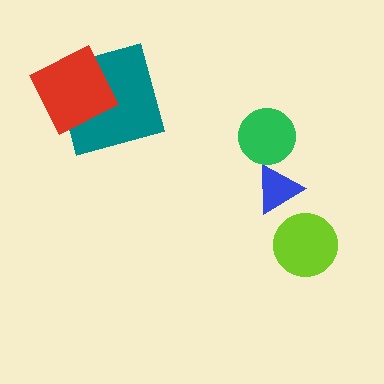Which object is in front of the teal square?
The red square is in front of the teal square.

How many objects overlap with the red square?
1 object overlaps with the red square.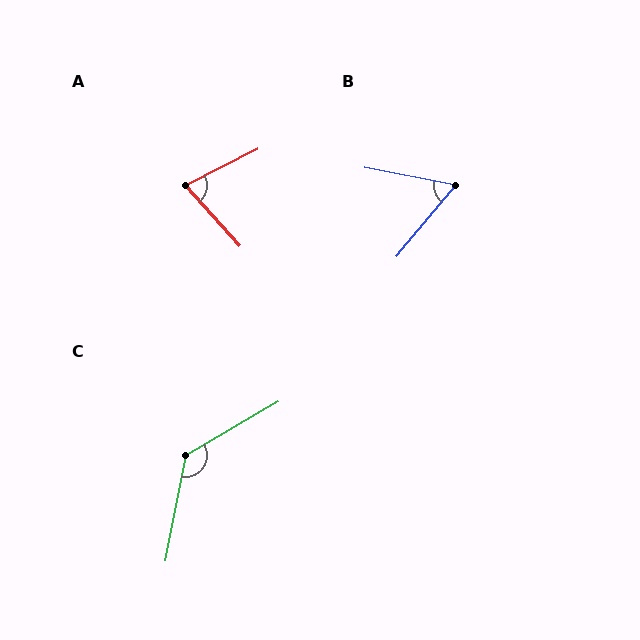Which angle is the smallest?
B, at approximately 61 degrees.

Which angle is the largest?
C, at approximately 131 degrees.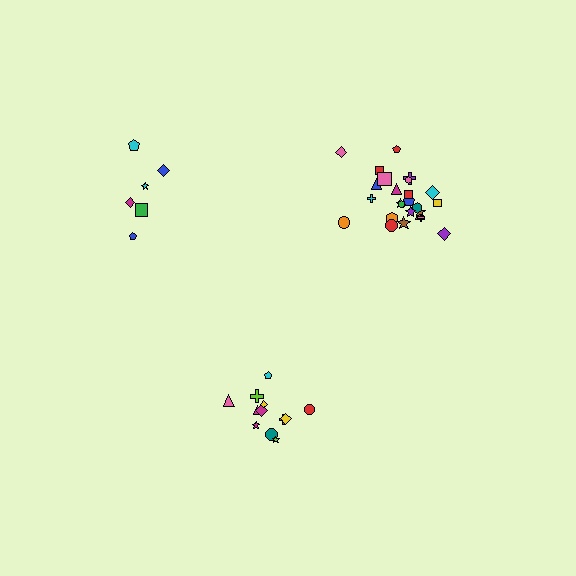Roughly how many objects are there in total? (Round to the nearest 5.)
Roughly 45 objects in total.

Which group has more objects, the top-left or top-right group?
The top-right group.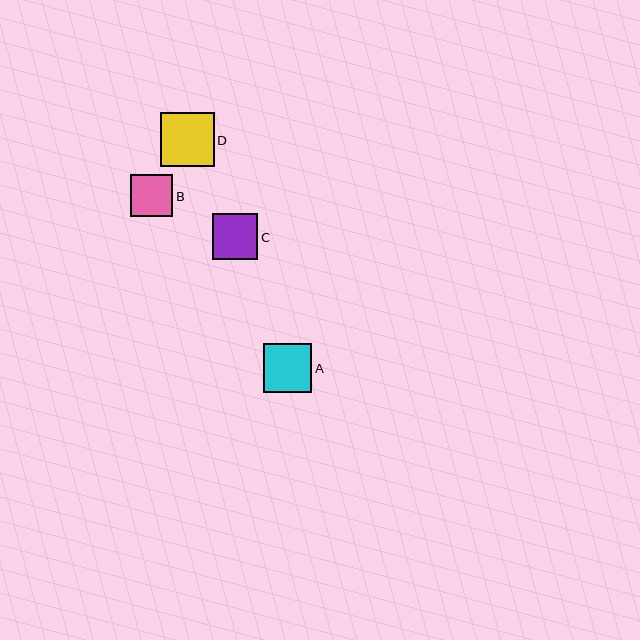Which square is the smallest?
Square B is the smallest with a size of approximately 42 pixels.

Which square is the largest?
Square D is the largest with a size of approximately 53 pixels.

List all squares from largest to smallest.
From largest to smallest: D, A, C, B.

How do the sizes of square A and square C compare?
Square A and square C are approximately the same size.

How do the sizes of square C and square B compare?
Square C and square B are approximately the same size.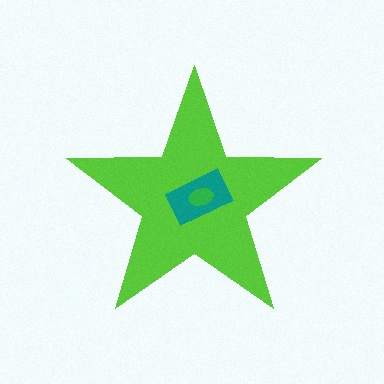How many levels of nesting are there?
3.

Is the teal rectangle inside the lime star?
Yes.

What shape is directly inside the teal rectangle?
The green ellipse.